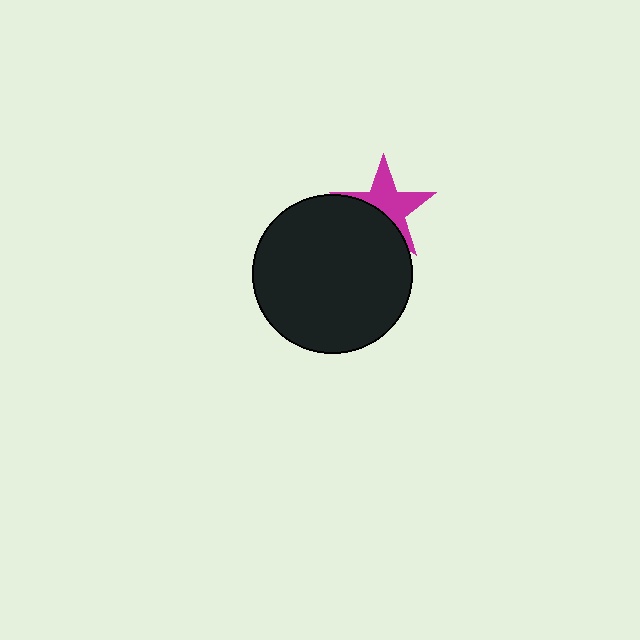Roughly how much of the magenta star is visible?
About half of it is visible (roughly 58%).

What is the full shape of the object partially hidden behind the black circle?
The partially hidden object is a magenta star.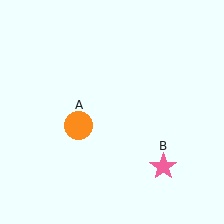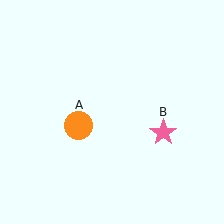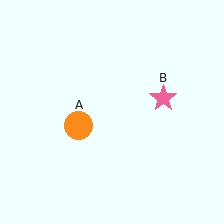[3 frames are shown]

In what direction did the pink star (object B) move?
The pink star (object B) moved up.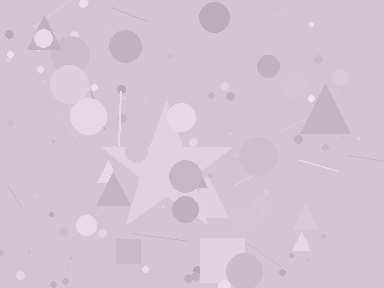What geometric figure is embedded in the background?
A star is embedded in the background.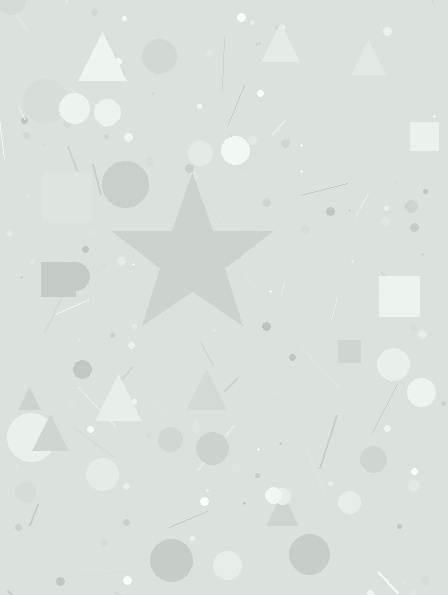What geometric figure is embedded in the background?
A star is embedded in the background.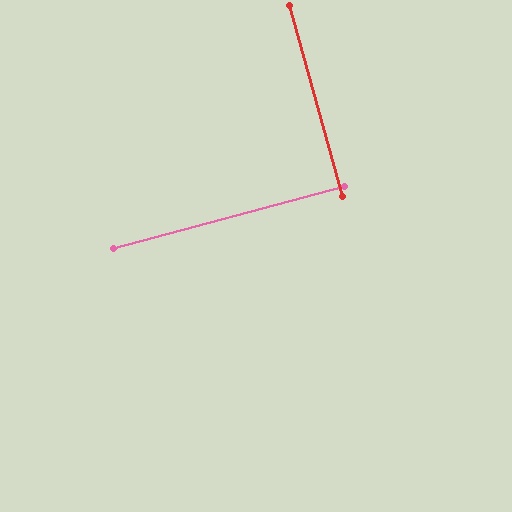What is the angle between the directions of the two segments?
Approximately 90 degrees.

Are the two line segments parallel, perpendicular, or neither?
Perpendicular — they meet at approximately 90°.